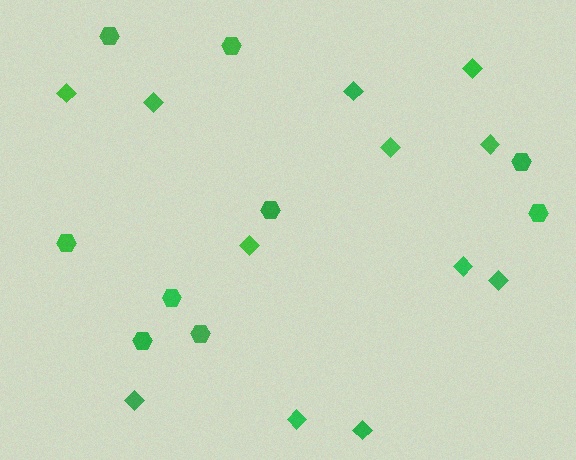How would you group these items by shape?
There are 2 groups: one group of hexagons (9) and one group of diamonds (12).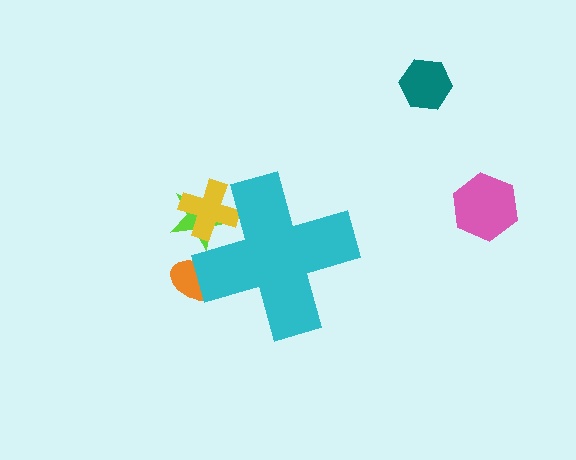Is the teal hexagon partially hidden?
No, the teal hexagon is fully visible.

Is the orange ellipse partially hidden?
Yes, the orange ellipse is partially hidden behind the cyan cross.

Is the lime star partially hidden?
Yes, the lime star is partially hidden behind the cyan cross.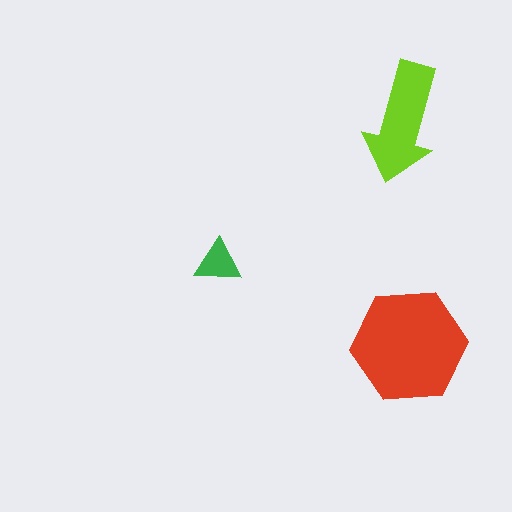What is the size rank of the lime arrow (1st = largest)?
2nd.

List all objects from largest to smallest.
The red hexagon, the lime arrow, the green triangle.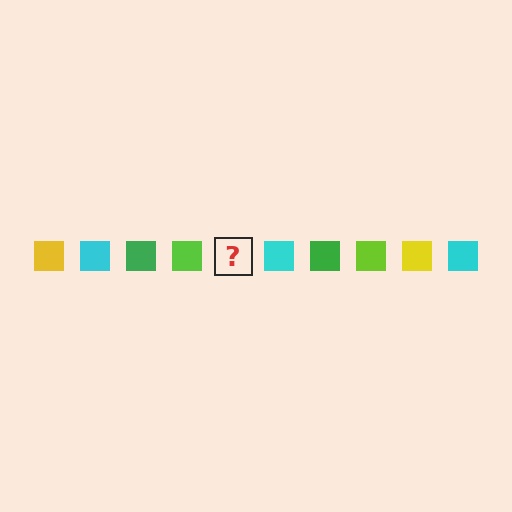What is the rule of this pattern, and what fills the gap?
The rule is that the pattern cycles through yellow, cyan, green, lime squares. The gap should be filled with a yellow square.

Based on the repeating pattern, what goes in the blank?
The blank should be a yellow square.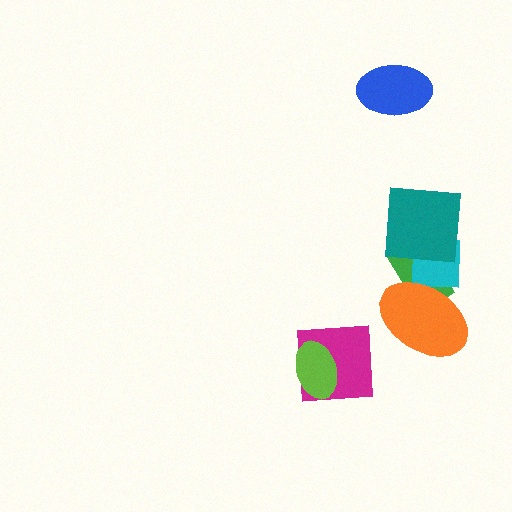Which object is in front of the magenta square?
The lime ellipse is in front of the magenta square.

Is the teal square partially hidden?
No, no other shape covers it.